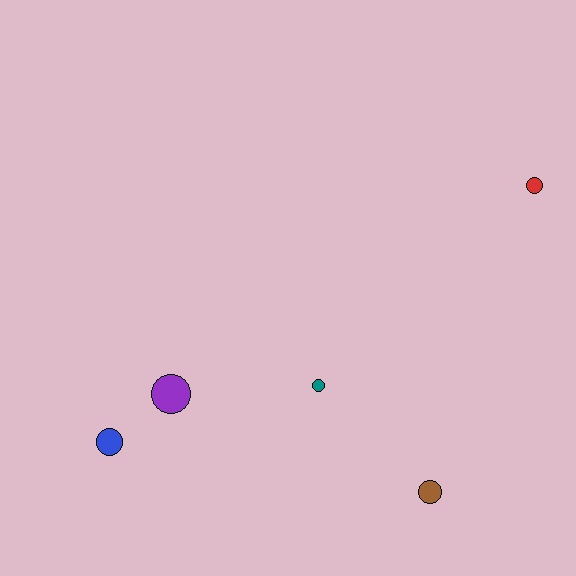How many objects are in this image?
There are 5 objects.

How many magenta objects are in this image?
There are no magenta objects.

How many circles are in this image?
There are 5 circles.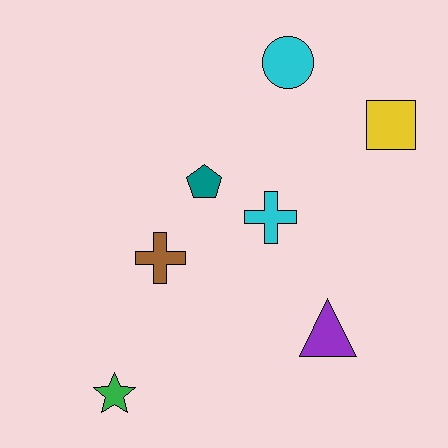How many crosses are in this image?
There are 2 crosses.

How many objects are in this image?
There are 7 objects.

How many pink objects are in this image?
There are no pink objects.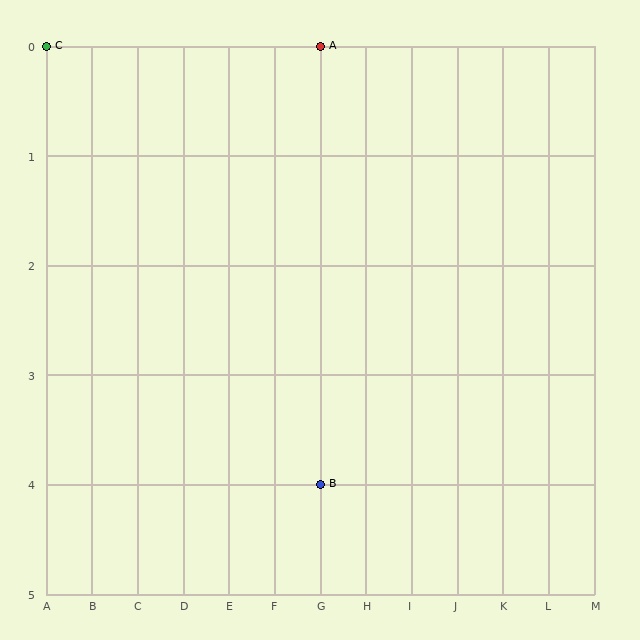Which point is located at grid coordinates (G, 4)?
Point B is at (G, 4).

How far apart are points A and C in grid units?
Points A and C are 6 columns apart.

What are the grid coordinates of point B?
Point B is at grid coordinates (G, 4).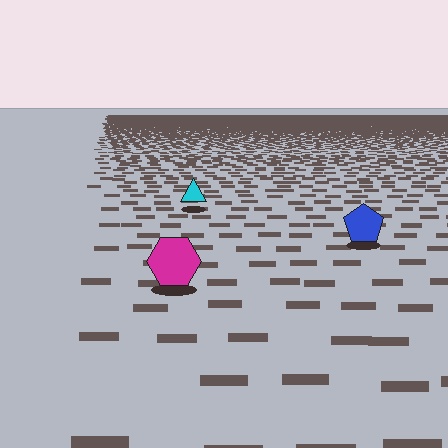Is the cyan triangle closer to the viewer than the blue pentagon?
No. The blue pentagon is closer — you can tell from the texture gradient: the ground texture is coarser near it.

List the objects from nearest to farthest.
From nearest to farthest: the magenta hexagon, the blue pentagon, the cyan triangle.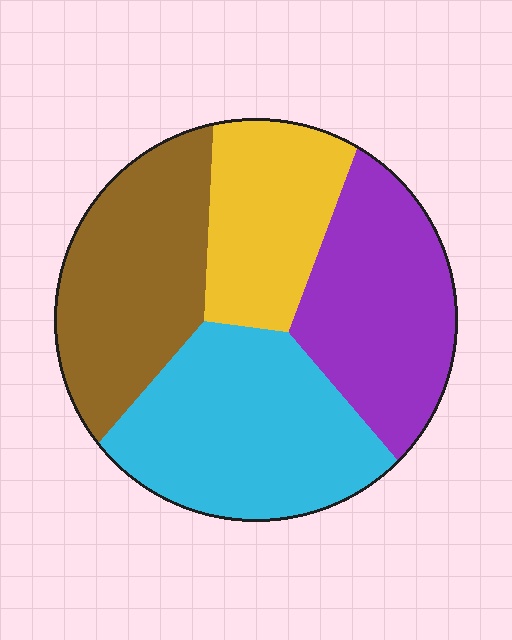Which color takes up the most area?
Cyan, at roughly 30%.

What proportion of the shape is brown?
Brown covers 26% of the shape.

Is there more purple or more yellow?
Purple.